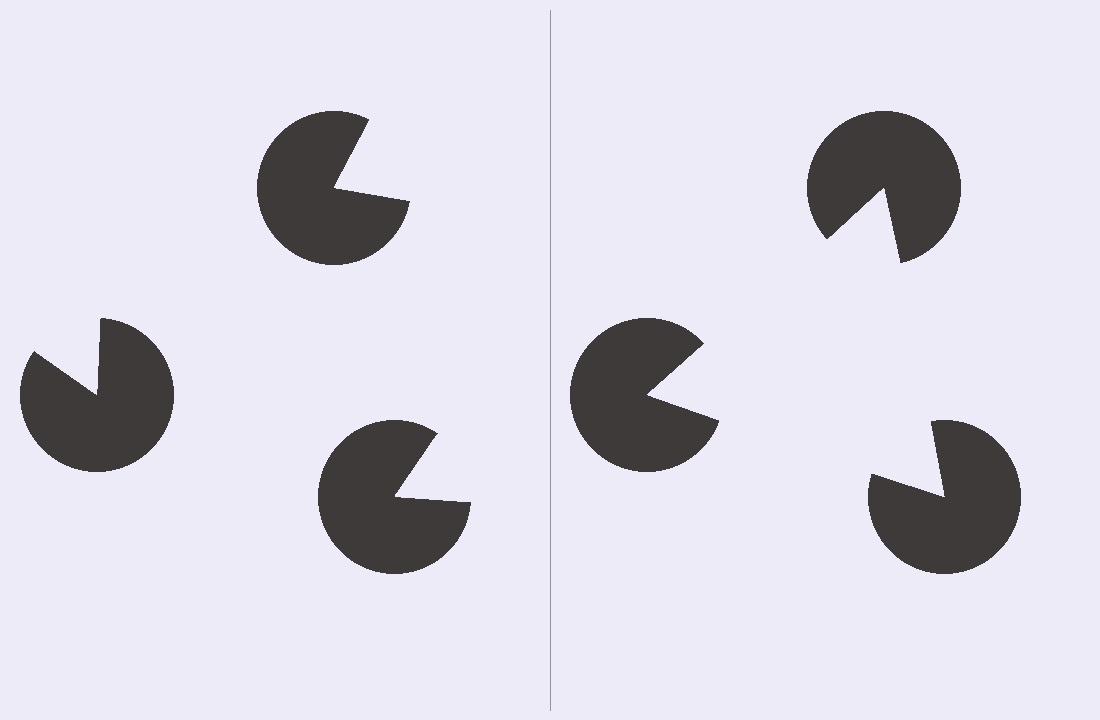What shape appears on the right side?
An illusory triangle.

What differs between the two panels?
The pac-man discs are positioned identically on both sides; only the wedge orientations differ. On the right they align to a triangle; on the left they are misaligned.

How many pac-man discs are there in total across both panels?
6 — 3 on each side.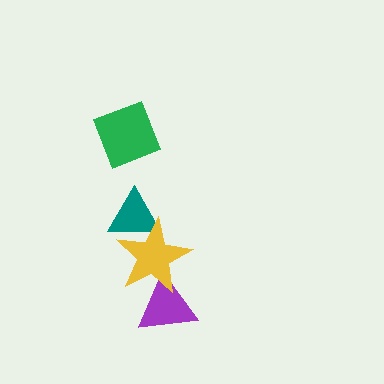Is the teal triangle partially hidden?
Yes, it is partially covered by another shape.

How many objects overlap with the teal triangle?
1 object overlaps with the teal triangle.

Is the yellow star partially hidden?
No, no other shape covers it.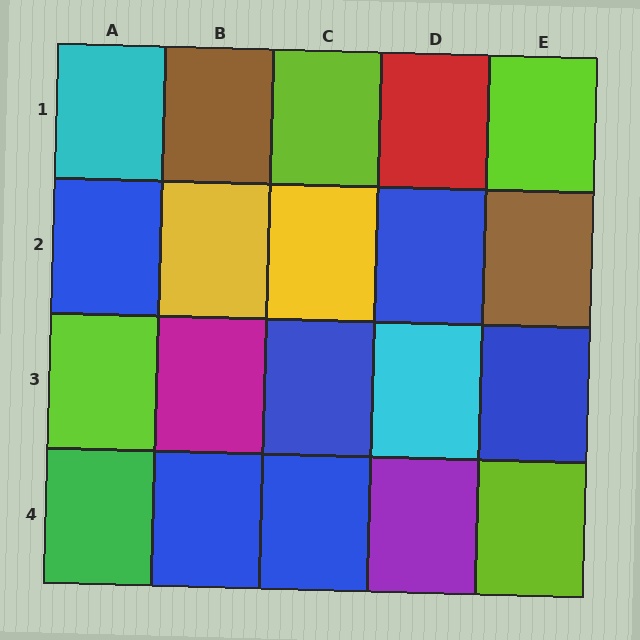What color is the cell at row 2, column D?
Blue.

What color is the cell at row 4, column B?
Blue.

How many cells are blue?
6 cells are blue.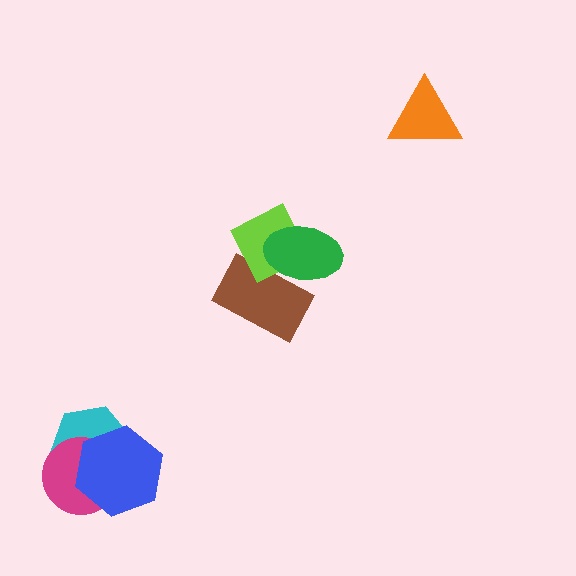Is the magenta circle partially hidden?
Yes, it is partially covered by another shape.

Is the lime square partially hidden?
Yes, it is partially covered by another shape.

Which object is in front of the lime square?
The green ellipse is in front of the lime square.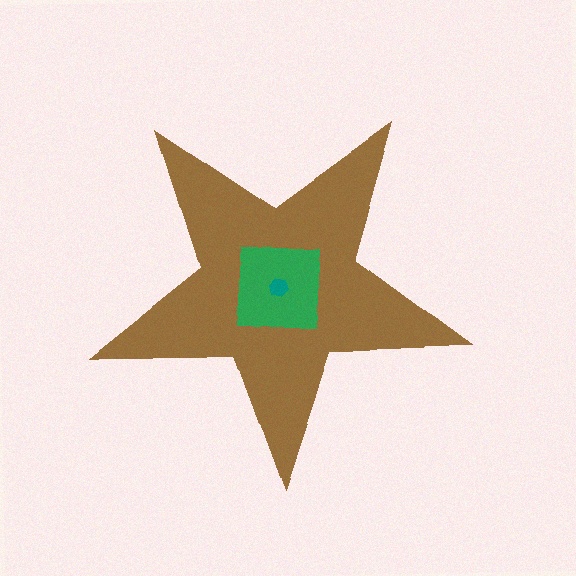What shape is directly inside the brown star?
The green square.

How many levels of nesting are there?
3.